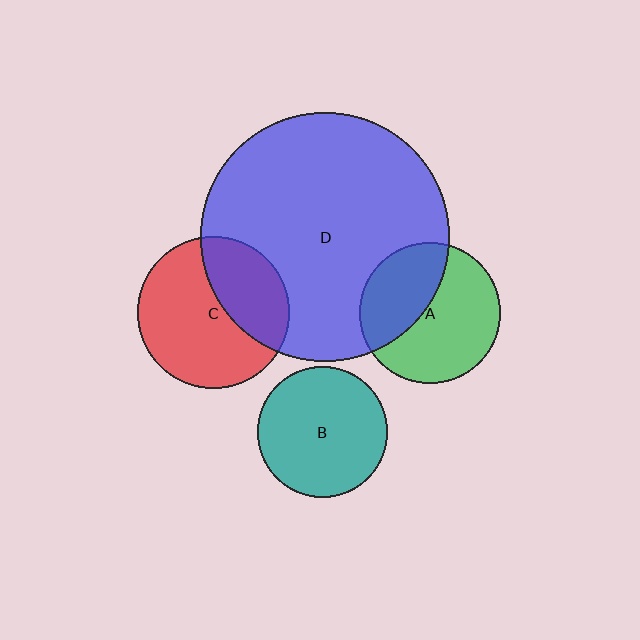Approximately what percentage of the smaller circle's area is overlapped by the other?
Approximately 35%.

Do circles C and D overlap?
Yes.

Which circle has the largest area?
Circle D (blue).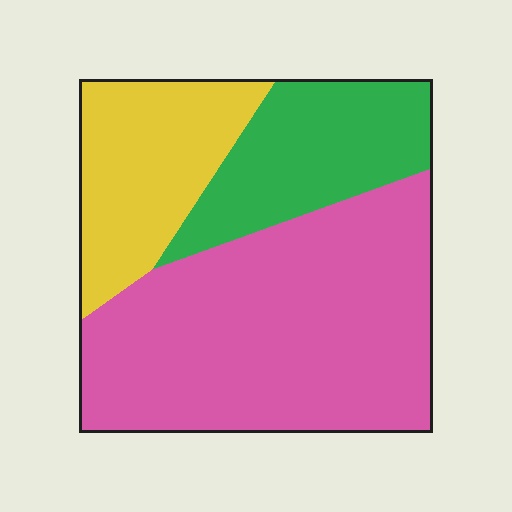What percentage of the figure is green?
Green takes up less than a quarter of the figure.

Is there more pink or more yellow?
Pink.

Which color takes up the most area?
Pink, at roughly 55%.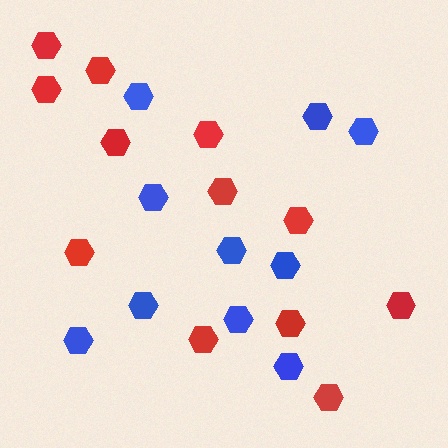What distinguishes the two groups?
There are 2 groups: one group of blue hexagons (10) and one group of red hexagons (12).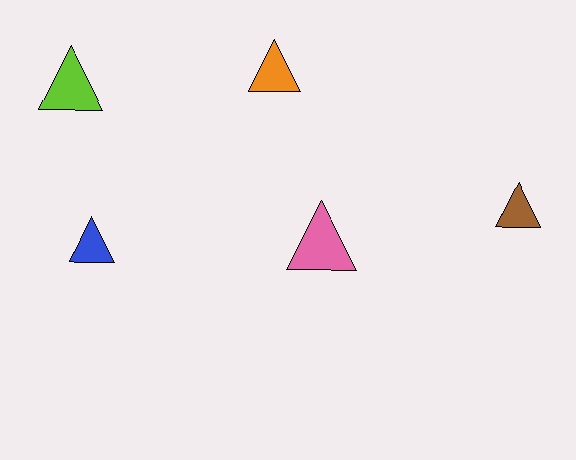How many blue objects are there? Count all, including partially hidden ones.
There is 1 blue object.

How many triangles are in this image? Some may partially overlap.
There are 5 triangles.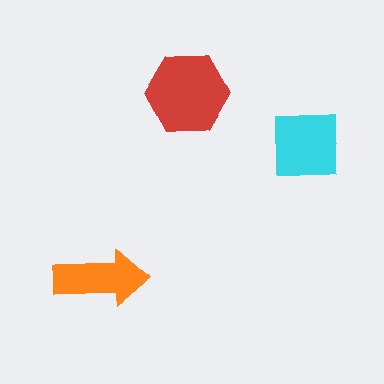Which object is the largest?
The red hexagon.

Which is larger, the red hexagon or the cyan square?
The red hexagon.